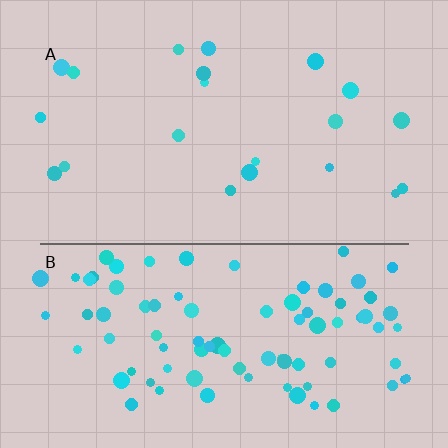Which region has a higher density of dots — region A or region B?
B (the bottom).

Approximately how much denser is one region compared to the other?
Approximately 4.2× — region B over region A.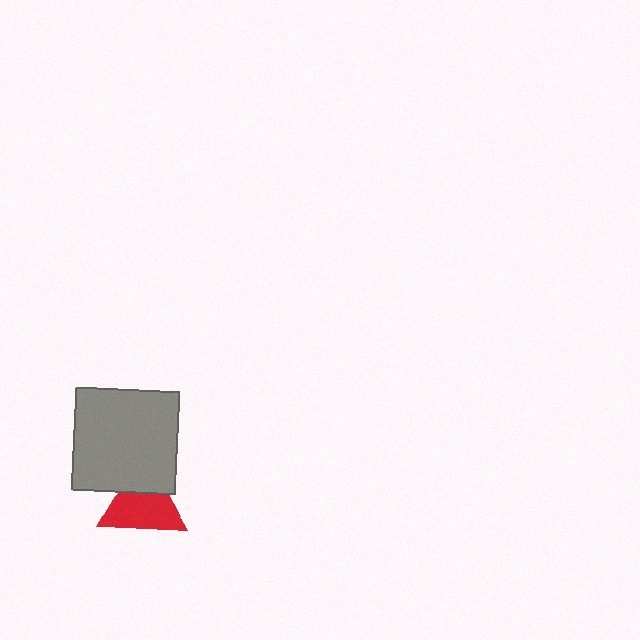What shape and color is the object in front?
The object in front is a gray square.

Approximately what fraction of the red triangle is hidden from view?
Roughly 30% of the red triangle is hidden behind the gray square.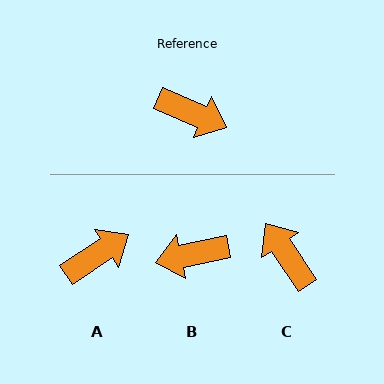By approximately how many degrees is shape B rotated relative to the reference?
Approximately 145 degrees clockwise.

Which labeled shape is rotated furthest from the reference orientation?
C, about 147 degrees away.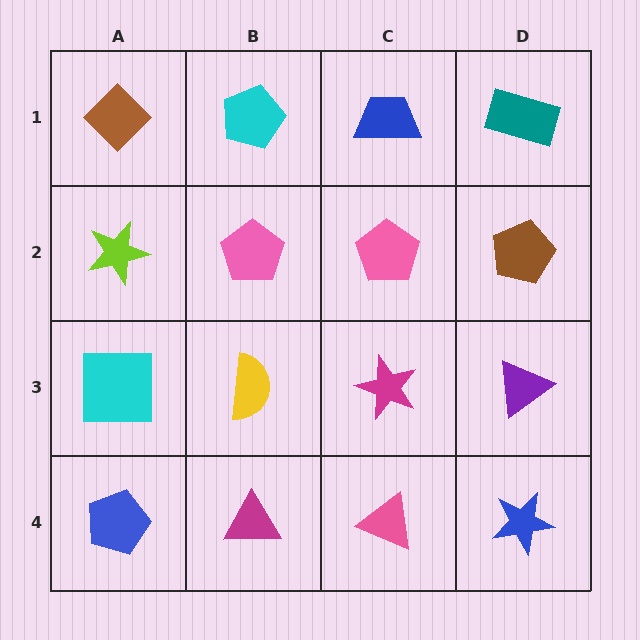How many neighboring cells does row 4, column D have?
2.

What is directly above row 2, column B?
A cyan pentagon.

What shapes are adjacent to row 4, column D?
A purple triangle (row 3, column D), a pink triangle (row 4, column C).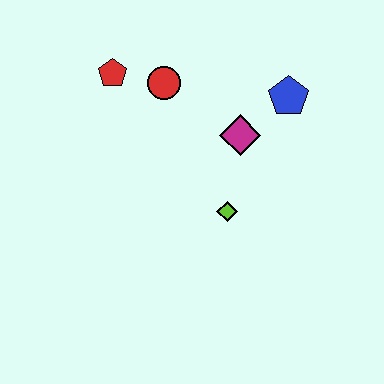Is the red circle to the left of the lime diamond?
Yes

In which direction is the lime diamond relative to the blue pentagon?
The lime diamond is below the blue pentagon.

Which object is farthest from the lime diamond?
The red pentagon is farthest from the lime diamond.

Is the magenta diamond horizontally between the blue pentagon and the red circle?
Yes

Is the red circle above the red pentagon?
No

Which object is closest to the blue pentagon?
The magenta diamond is closest to the blue pentagon.